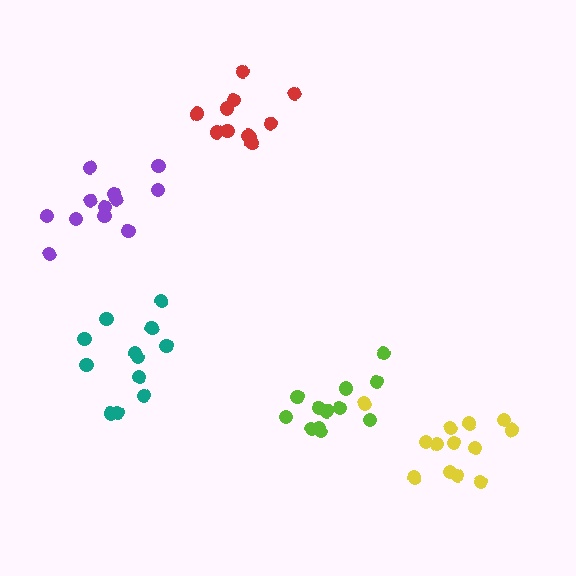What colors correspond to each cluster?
The clusters are colored: red, lime, teal, purple, yellow.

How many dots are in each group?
Group 1: 11 dots, Group 2: 12 dots, Group 3: 12 dots, Group 4: 12 dots, Group 5: 13 dots (60 total).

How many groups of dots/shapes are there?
There are 5 groups.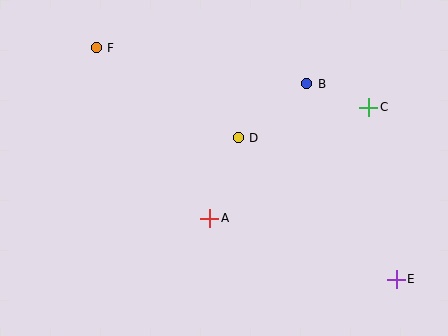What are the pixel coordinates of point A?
Point A is at (210, 218).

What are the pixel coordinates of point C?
Point C is at (369, 107).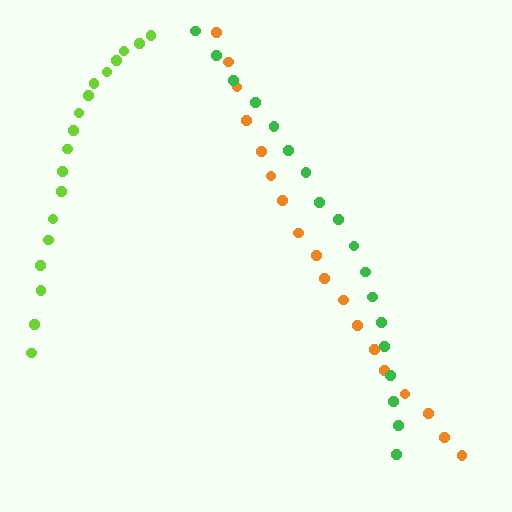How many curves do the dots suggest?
There are 3 distinct paths.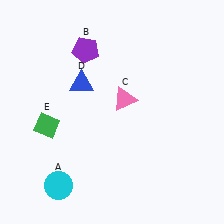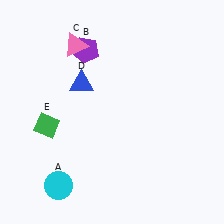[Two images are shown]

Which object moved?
The pink triangle (C) moved up.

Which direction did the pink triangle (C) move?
The pink triangle (C) moved up.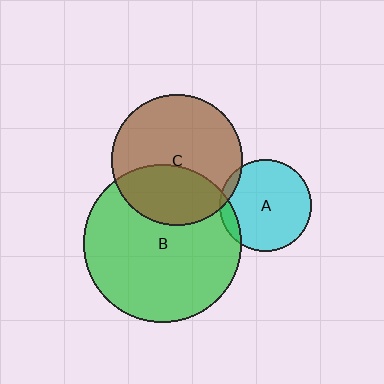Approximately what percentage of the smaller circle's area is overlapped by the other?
Approximately 10%.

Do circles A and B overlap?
Yes.